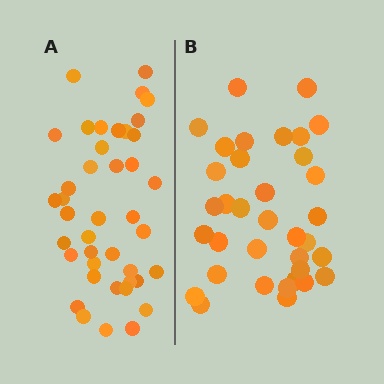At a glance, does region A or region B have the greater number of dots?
Region A (the left region) has more dots.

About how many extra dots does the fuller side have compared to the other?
Region A has about 6 more dots than region B.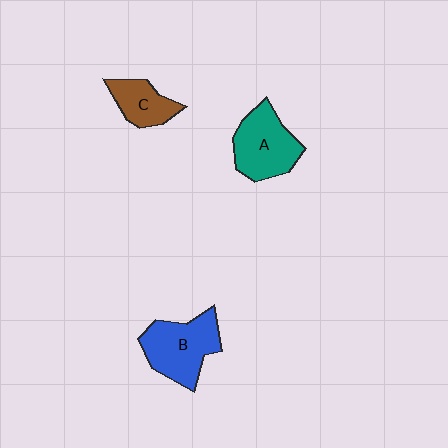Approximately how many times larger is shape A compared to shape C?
Approximately 1.6 times.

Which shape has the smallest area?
Shape C (brown).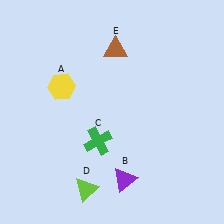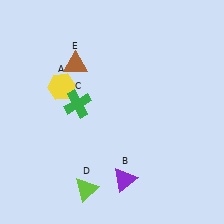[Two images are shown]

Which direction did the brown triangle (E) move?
The brown triangle (E) moved left.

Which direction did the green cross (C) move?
The green cross (C) moved up.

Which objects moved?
The objects that moved are: the green cross (C), the brown triangle (E).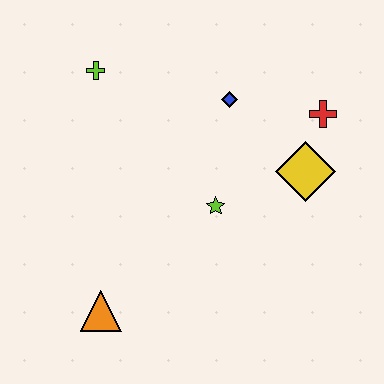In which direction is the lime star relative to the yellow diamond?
The lime star is to the left of the yellow diamond.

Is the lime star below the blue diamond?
Yes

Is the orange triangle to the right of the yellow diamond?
No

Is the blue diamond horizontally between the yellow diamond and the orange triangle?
Yes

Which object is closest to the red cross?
The yellow diamond is closest to the red cross.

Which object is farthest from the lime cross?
The orange triangle is farthest from the lime cross.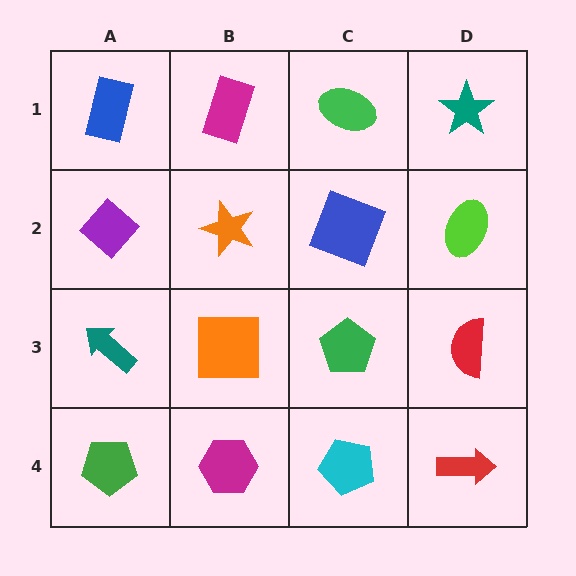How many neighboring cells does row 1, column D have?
2.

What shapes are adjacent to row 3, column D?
A lime ellipse (row 2, column D), a red arrow (row 4, column D), a green pentagon (row 3, column C).